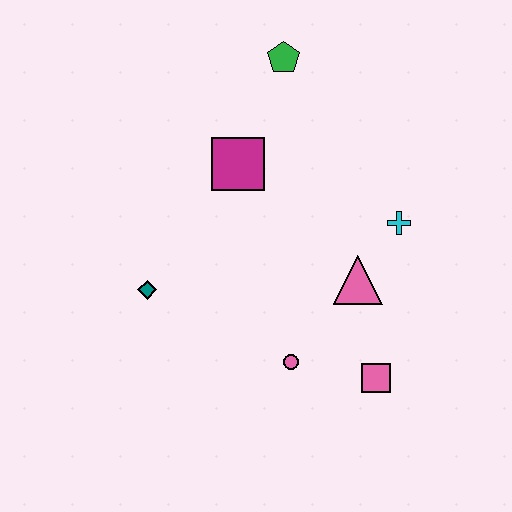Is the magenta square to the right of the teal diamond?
Yes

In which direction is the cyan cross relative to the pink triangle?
The cyan cross is above the pink triangle.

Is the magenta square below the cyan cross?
No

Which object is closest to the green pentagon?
The magenta square is closest to the green pentagon.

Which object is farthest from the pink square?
The green pentagon is farthest from the pink square.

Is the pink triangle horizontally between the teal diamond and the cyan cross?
Yes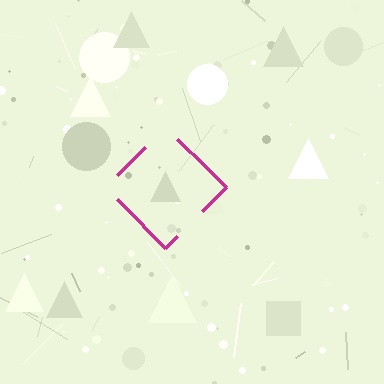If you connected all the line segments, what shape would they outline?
They would outline a diamond.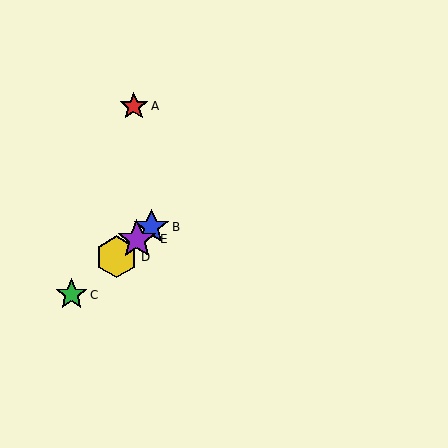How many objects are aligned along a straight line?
4 objects (B, C, D, E) are aligned along a straight line.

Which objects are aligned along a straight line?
Objects B, C, D, E are aligned along a straight line.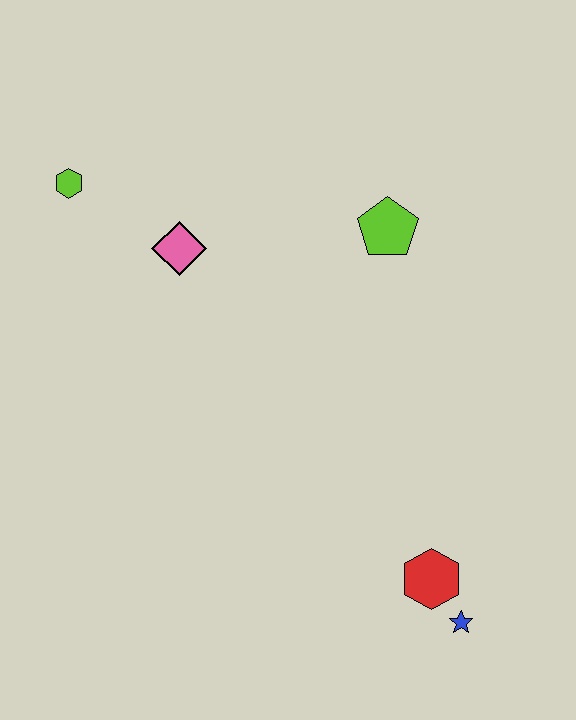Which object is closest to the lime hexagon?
The pink diamond is closest to the lime hexagon.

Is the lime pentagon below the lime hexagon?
Yes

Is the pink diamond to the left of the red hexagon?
Yes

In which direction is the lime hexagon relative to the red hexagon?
The lime hexagon is above the red hexagon.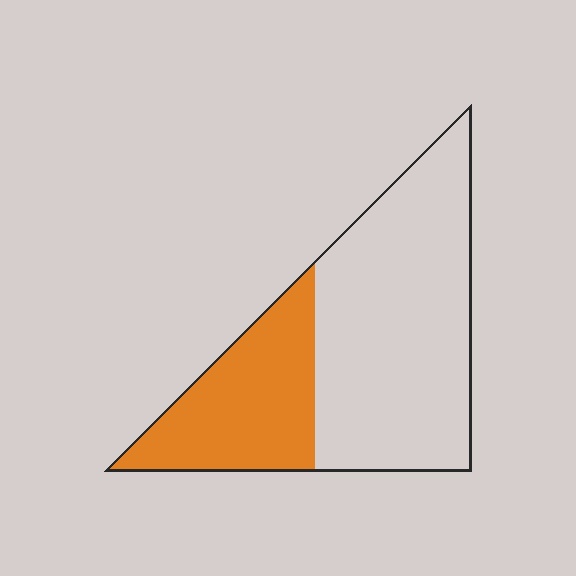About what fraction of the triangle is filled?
About one third (1/3).